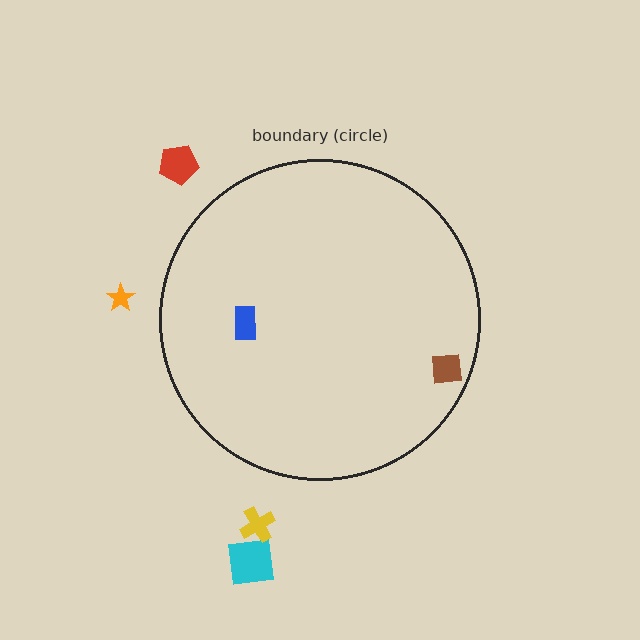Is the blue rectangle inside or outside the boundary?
Inside.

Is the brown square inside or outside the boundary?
Inside.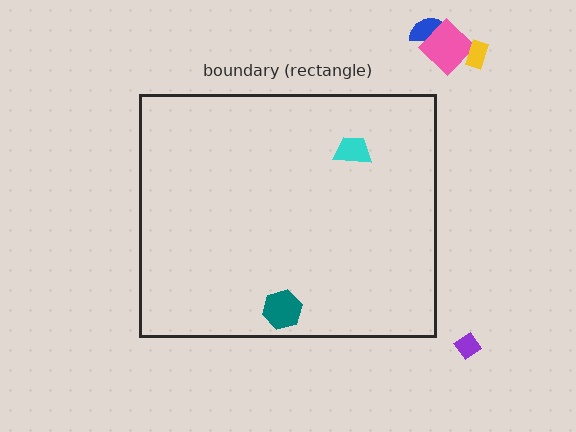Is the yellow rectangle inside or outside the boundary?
Outside.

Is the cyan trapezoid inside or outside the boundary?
Inside.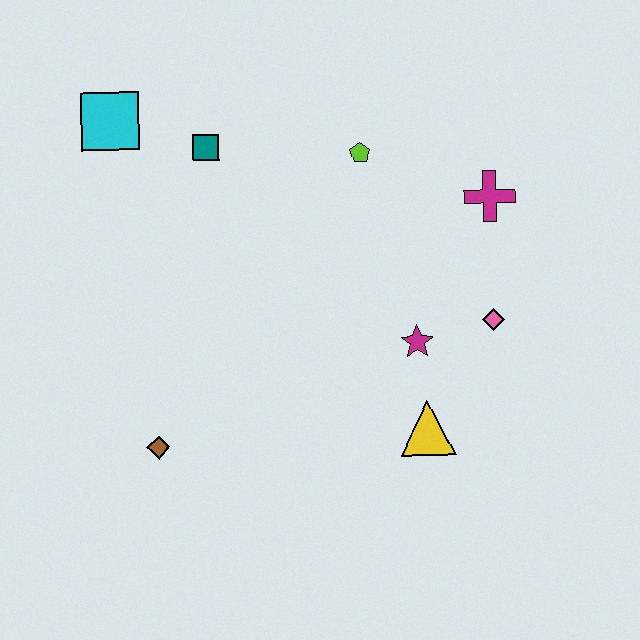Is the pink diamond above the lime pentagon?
No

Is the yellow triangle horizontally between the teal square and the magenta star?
No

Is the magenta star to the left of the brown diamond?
No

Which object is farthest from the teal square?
The yellow triangle is farthest from the teal square.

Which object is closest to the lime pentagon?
The magenta cross is closest to the lime pentagon.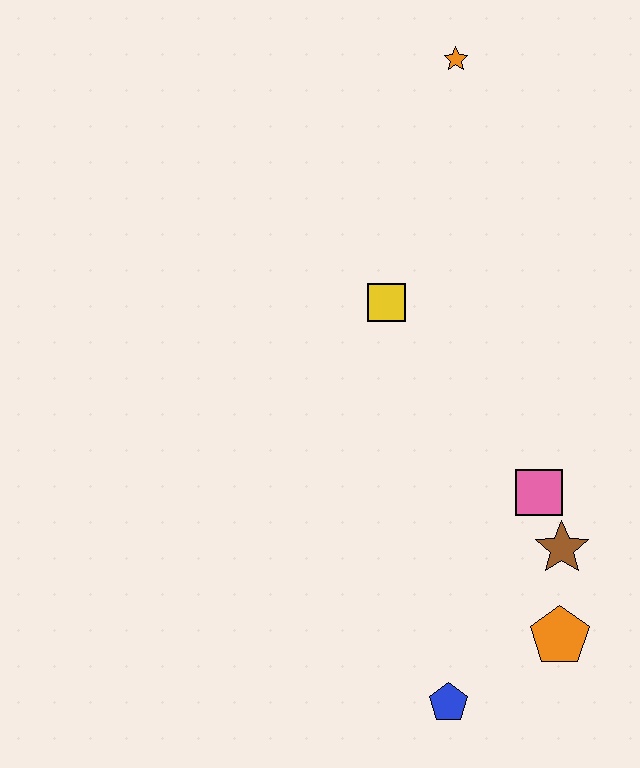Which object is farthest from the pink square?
The orange star is farthest from the pink square.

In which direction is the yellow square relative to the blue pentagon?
The yellow square is above the blue pentagon.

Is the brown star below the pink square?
Yes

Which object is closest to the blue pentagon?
The orange pentagon is closest to the blue pentagon.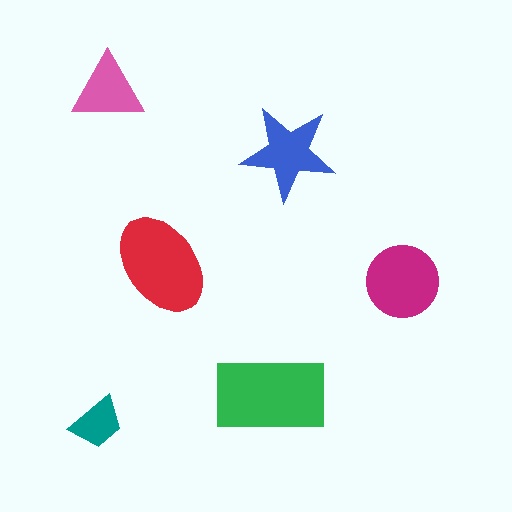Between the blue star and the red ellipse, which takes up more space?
The red ellipse.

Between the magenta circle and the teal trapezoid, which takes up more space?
The magenta circle.